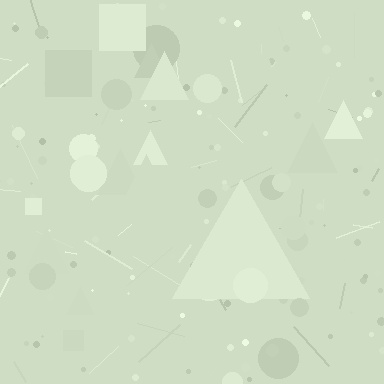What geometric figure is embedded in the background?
A triangle is embedded in the background.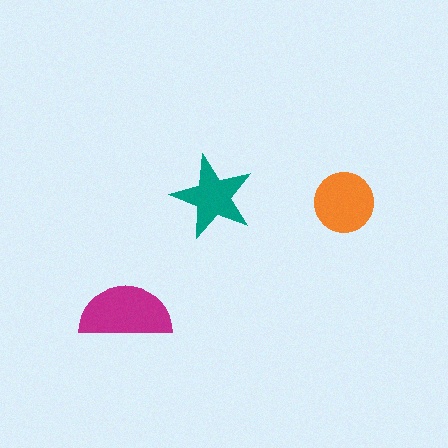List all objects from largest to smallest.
The magenta semicircle, the orange circle, the teal star.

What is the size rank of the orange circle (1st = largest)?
2nd.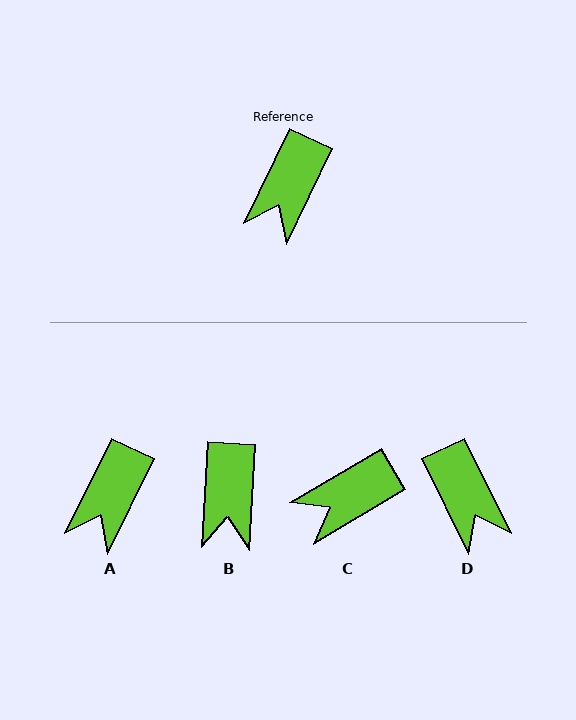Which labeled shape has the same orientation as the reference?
A.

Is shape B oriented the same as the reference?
No, it is off by about 22 degrees.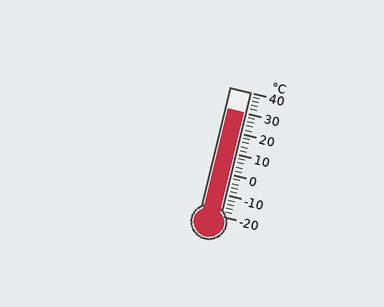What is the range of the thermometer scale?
The thermometer scale ranges from -20°C to 40°C.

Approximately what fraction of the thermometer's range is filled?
The thermometer is filled to approximately 85% of its range.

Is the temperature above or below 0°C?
The temperature is above 0°C.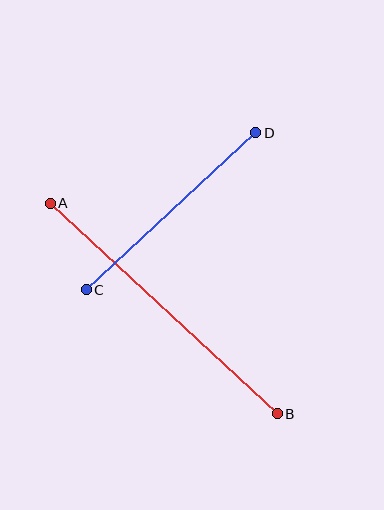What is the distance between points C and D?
The distance is approximately 231 pixels.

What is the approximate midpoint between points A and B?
The midpoint is at approximately (164, 309) pixels.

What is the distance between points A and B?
The distance is approximately 310 pixels.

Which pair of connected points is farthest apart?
Points A and B are farthest apart.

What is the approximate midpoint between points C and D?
The midpoint is at approximately (171, 211) pixels.